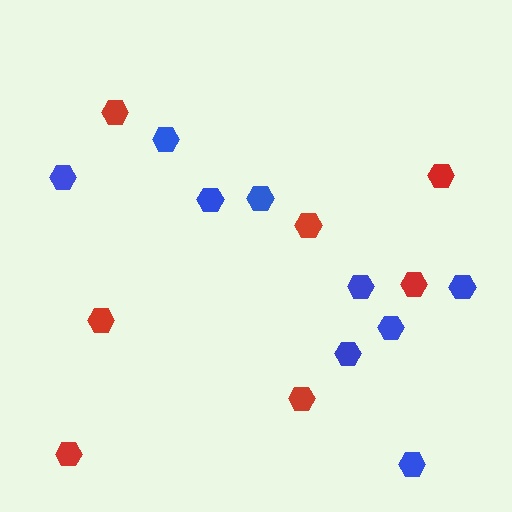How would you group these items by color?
There are 2 groups: one group of blue hexagons (9) and one group of red hexagons (7).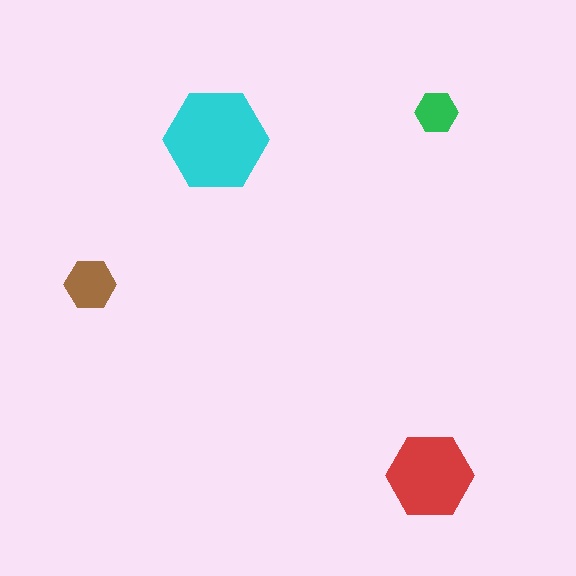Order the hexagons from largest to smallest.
the cyan one, the red one, the brown one, the green one.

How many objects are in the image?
There are 4 objects in the image.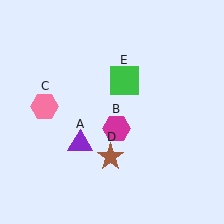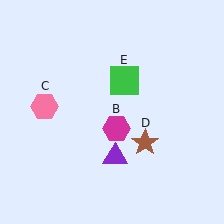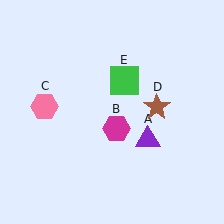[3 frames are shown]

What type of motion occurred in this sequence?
The purple triangle (object A), brown star (object D) rotated counterclockwise around the center of the scene.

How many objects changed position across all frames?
2 objects changed position: purple triangle (object A), brown star (object D).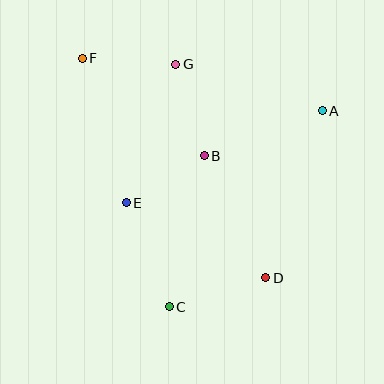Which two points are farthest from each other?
Points D and F are farthest from each other.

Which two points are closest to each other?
Points B and E are closest to each other.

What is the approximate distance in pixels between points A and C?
The distance between A and C is approximately 249 pixels.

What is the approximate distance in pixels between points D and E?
The distance between D and E is approximately 158 pixels.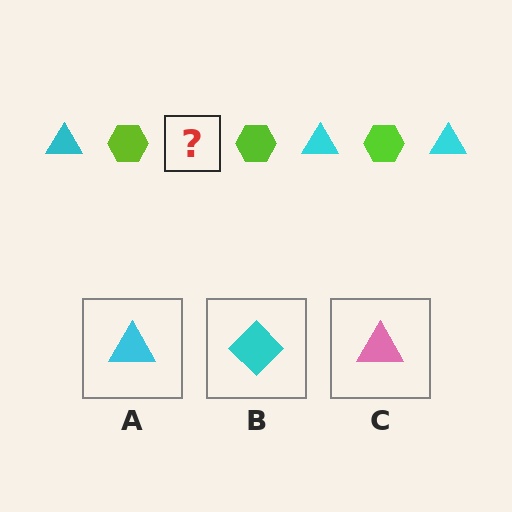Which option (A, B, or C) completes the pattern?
A.